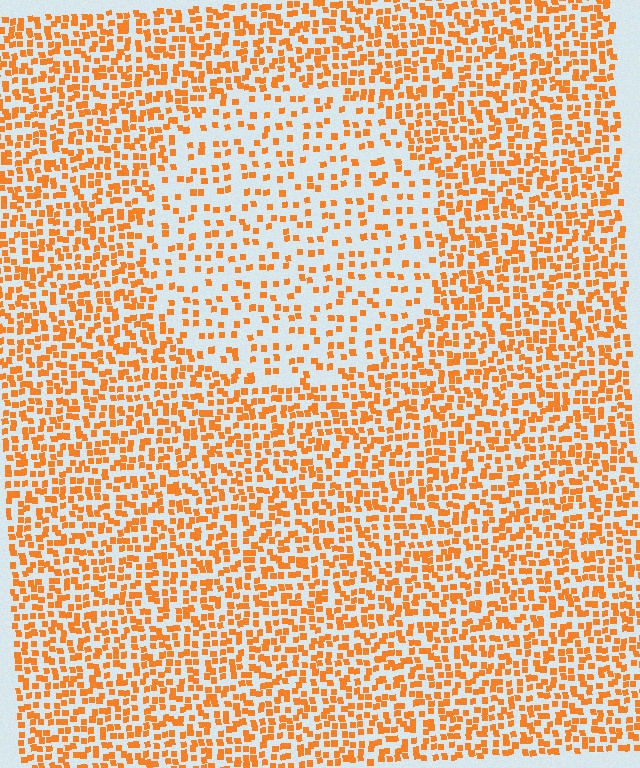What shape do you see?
I see a circle.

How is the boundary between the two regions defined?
The boundary is defined by a change in element density (approximately 2.1x ratio). All elements are the same color, size, and shape.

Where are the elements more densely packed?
The elements are more densely packed outside the circle boundary.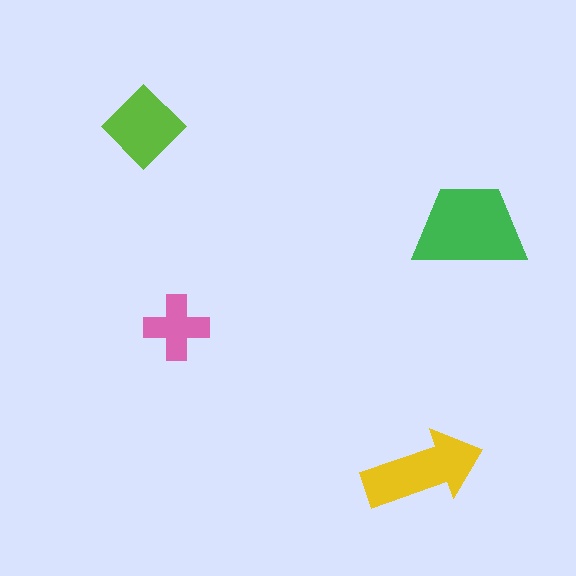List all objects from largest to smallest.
The green trapezoid, the yellow arrow, the lime diamond, the pink cross.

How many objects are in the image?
There are 4 objects in the image.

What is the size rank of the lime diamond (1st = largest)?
3rd.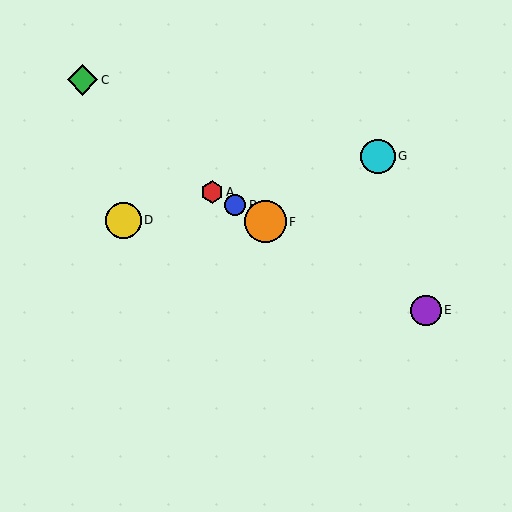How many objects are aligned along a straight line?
4 objects (A, B, E, F) are aligned along a straight line.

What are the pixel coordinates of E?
Object E is at (426, 310).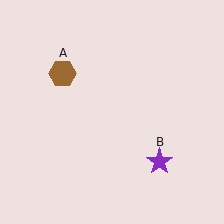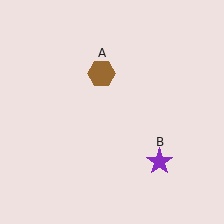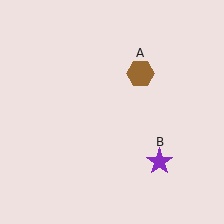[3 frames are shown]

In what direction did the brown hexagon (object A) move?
The brown hexagon (object A) moved right.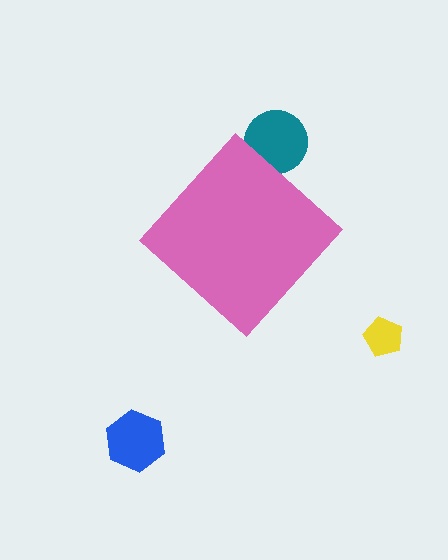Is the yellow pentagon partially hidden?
No, the yellow pentagon is fully visible.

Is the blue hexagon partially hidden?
No, the blue hexagon is fully visible.